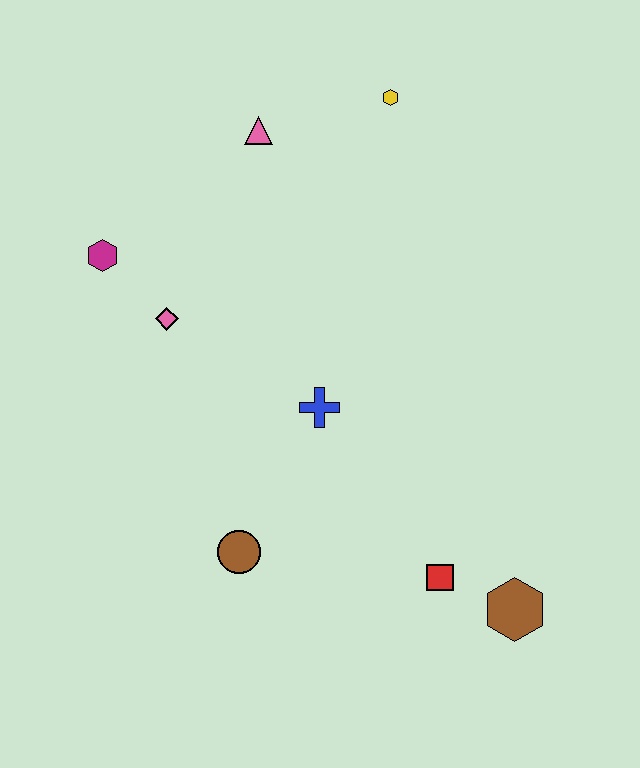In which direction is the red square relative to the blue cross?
The red square is below the blue cross.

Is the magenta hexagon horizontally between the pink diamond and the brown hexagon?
No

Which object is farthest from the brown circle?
The yellow hexagon is farthest from the brown circle.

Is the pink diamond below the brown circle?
No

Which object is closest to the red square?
The brown hexagon is closest to the red square.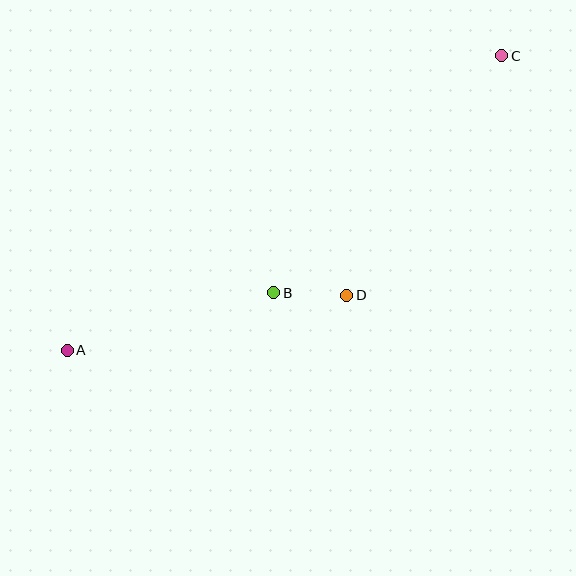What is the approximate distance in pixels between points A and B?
The distance between A and B is approximately 214 pixels.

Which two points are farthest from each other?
Points A and C are farthest from each other.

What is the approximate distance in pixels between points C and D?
The distance between C and D is approximately 285 pixels.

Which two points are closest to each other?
Points B and D are closest to each other.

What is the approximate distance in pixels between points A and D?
The distance between A and D is approximately 285 pixels.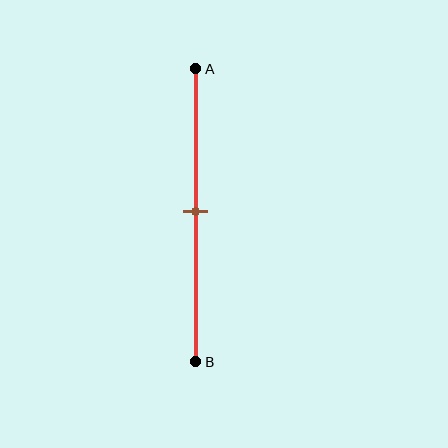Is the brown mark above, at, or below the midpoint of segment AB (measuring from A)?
The brown mark is approximately at the midpoint of segment AB.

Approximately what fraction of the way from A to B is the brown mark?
The brown mark is approximately 50% of the way from A to B.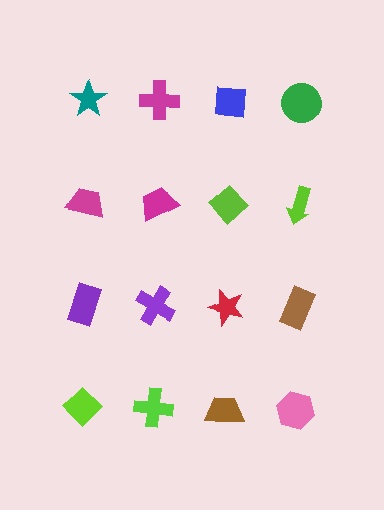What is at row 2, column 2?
A magenta trapezoid.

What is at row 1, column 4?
A green circle.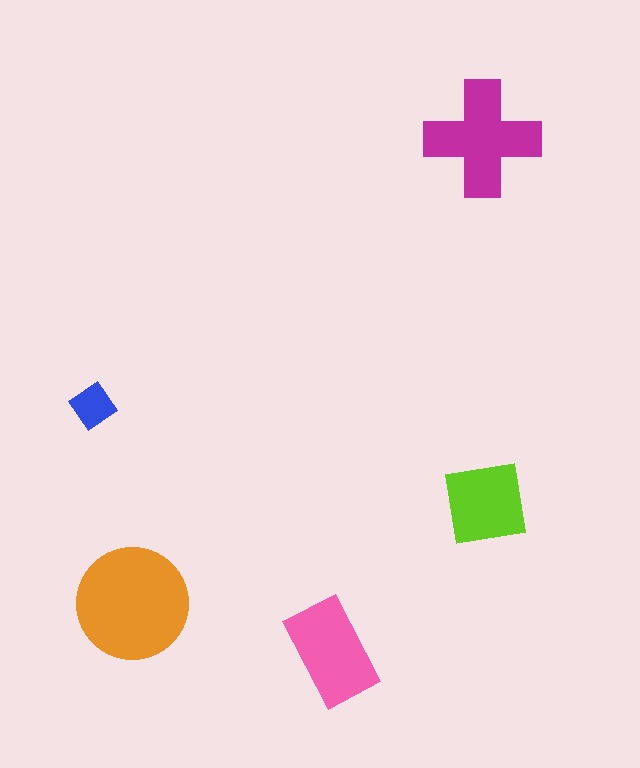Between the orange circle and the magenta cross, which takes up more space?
The orange circle.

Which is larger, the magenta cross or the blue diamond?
The magenta cross.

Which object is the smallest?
The blue diamond.